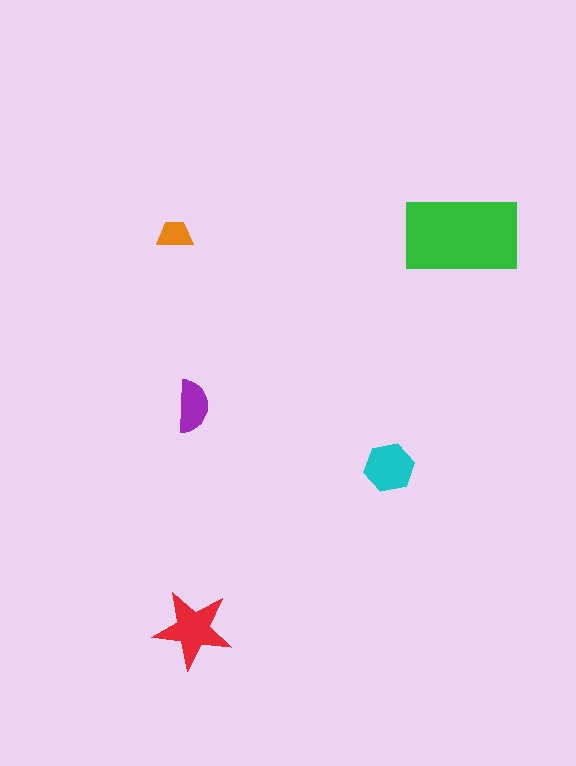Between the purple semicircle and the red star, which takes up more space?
The red star.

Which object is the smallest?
The orange trapezoid.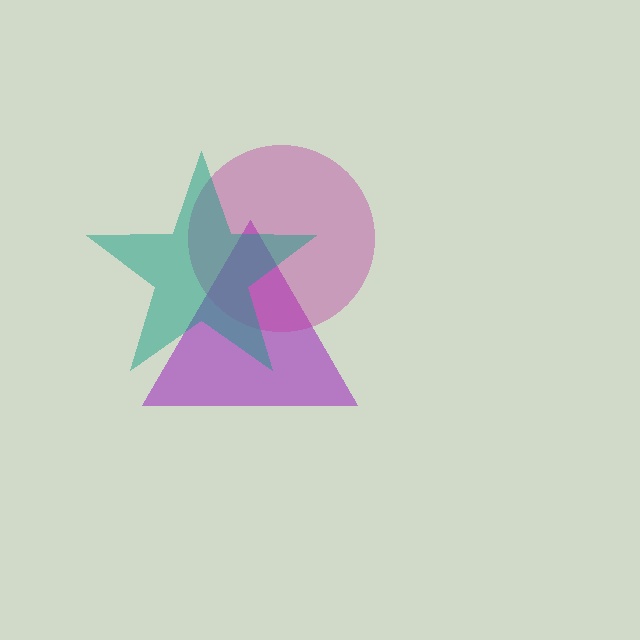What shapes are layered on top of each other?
The layered shapes are: a purple triangle, a magenta circle, a teal star.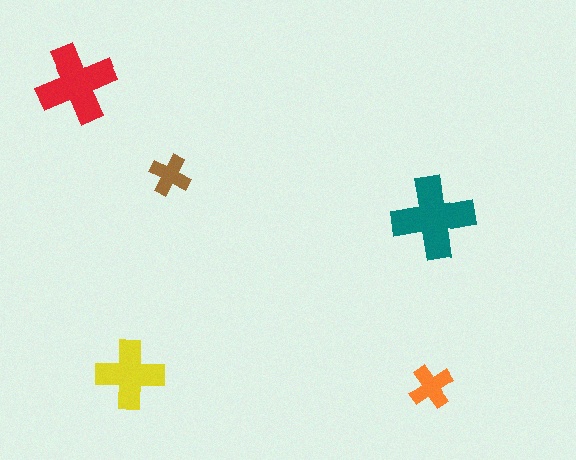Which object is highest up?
The red cross is topmost.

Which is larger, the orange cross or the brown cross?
The orange one.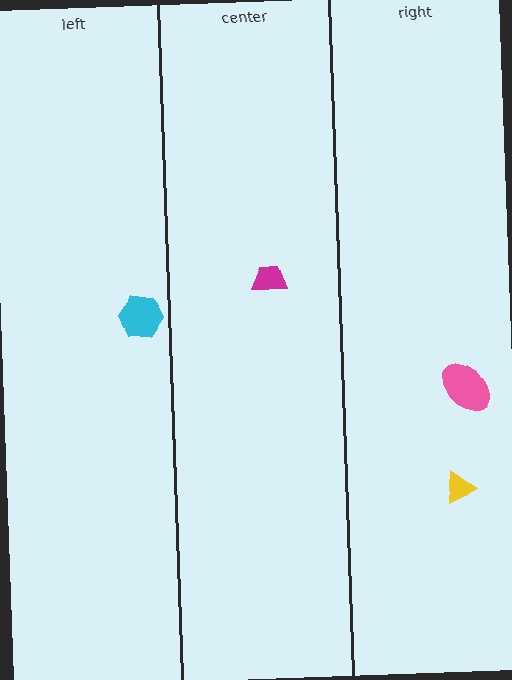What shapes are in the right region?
The pink ellipse, the yellow triangle.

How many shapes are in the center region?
1.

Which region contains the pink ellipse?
The right region.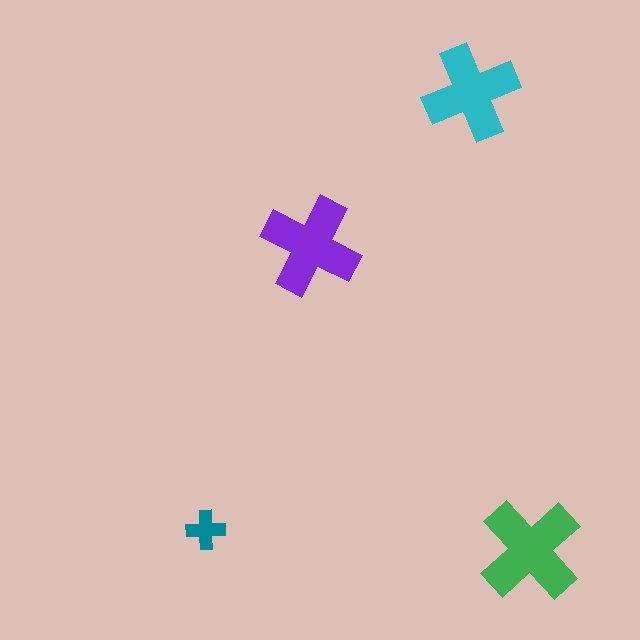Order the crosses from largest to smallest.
the green one, the purple one, the cyan one, the teal one.